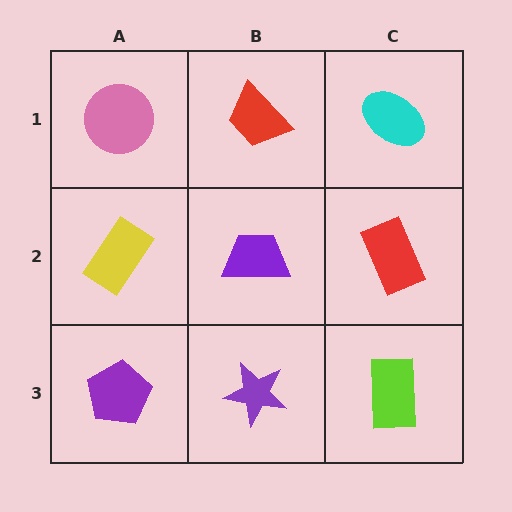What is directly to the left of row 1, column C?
A red trapezoid.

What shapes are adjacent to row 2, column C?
A cyan ellipse (row 1, column C), a lime rectangle (row 3, column C), a purple trapezoid (row 2, column B).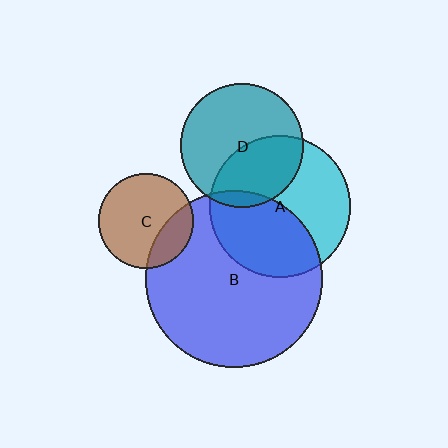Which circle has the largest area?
Circle B (blue).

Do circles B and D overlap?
Yes.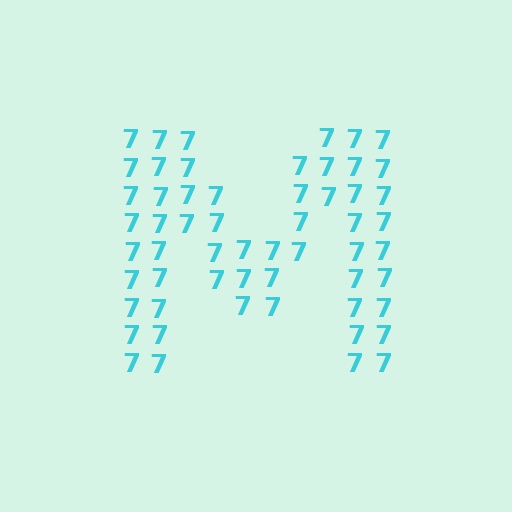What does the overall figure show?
The overall figure shows the letter M.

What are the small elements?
The small elements are digit 7's.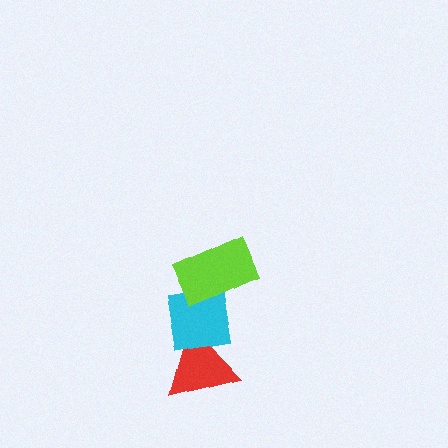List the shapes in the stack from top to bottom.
From top to bottom: the lime rectangle, the cyan square, the red triangle.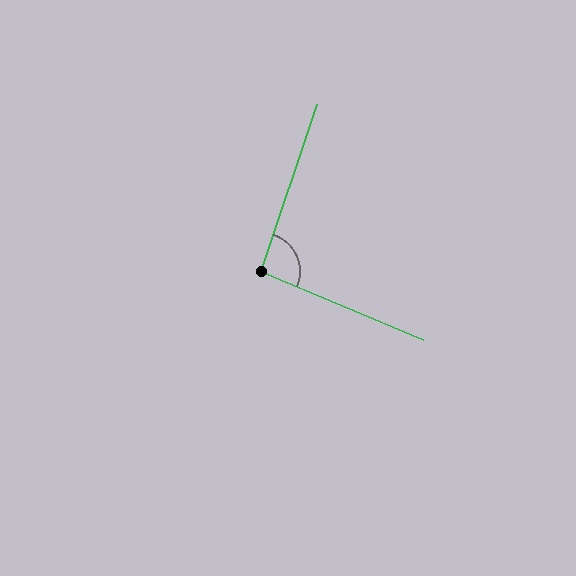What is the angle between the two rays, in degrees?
Approximately 94 degrees.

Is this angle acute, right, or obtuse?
It is approximately a right angle.